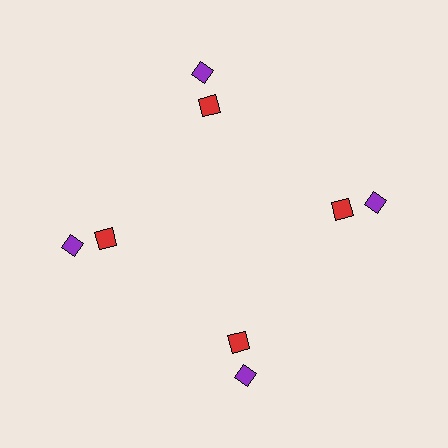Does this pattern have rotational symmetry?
Yes, this pattern has 4-fold rotational symmetry. It looks the same after rotating 90 degrees around the center.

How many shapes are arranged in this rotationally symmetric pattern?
There are 8 shapes, arranged in 4 groups of 2.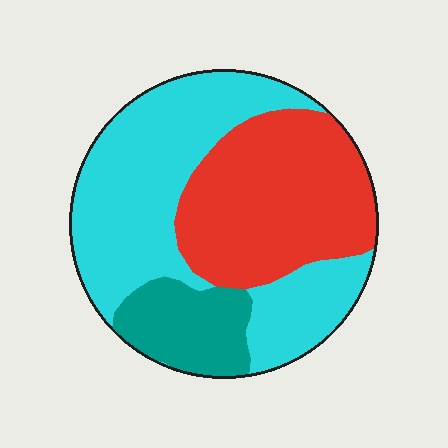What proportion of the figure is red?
Red covers about 35% of the figure.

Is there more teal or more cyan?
Cyan.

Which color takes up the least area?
Teal, at roughly 15%.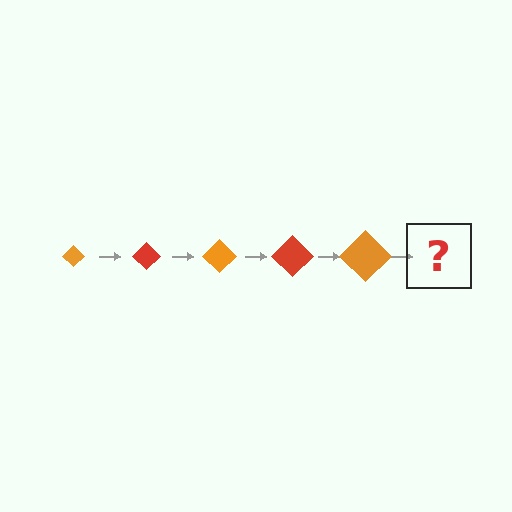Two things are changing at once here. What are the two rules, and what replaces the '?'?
The two rules are that the diamond grows larger each step and the color cycles through orange and red. The '?' should be a red diamond, larger than the previous one.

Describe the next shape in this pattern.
It should be a red diamond, larger than the previous one.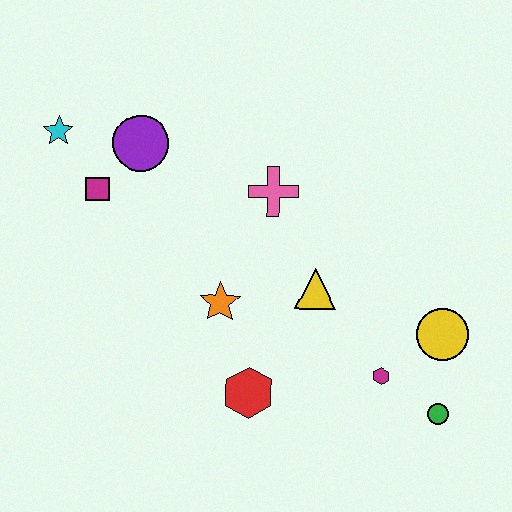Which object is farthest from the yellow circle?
The cyan star is farthest from the yellow circle.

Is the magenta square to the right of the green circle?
No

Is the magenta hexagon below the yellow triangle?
Yes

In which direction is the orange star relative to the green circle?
The orange star is to the left of the green circle.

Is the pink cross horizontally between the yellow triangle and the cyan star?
Yes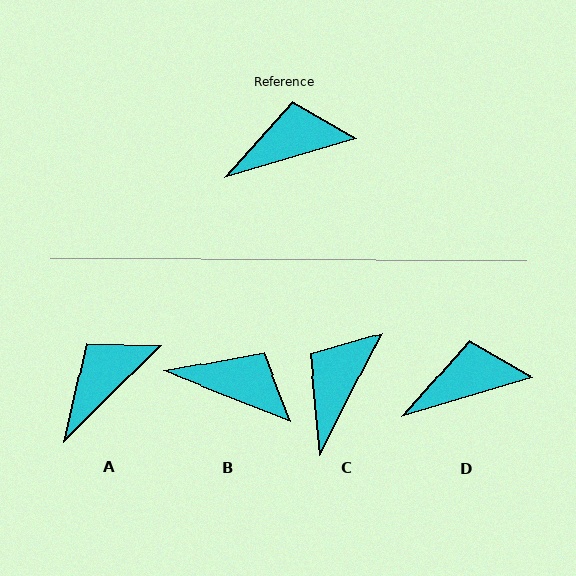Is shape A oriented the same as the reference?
No, it is off by about 28 degrees.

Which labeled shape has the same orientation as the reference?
D.